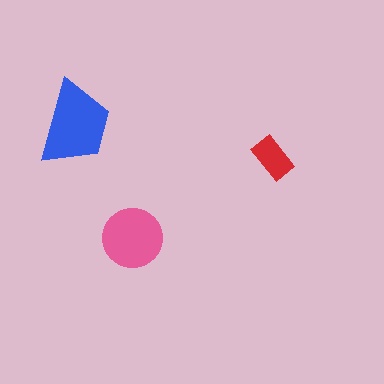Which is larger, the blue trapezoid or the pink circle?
The blue trapezoid.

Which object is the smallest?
The red rectangle.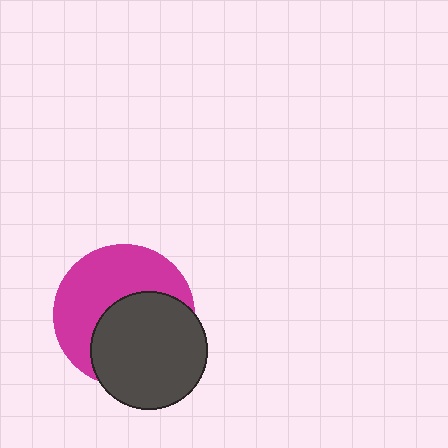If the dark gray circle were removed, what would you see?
You would see the complete magenta circle.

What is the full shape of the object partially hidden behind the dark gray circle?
The partially hidden object is a magenta circle.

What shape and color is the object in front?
The object in front is a dark gray circle.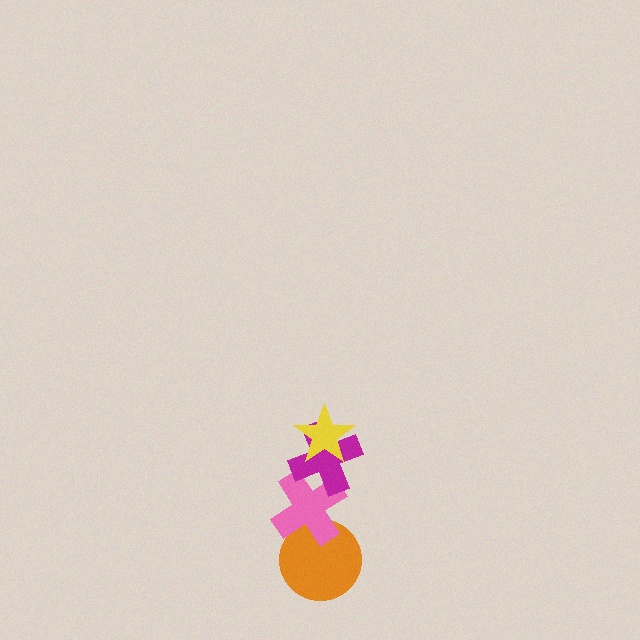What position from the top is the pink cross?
The pink cross is 3rd from the top.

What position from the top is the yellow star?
The yellow star is 1st from the top.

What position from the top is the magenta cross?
The magenta cross is 2nd from the top.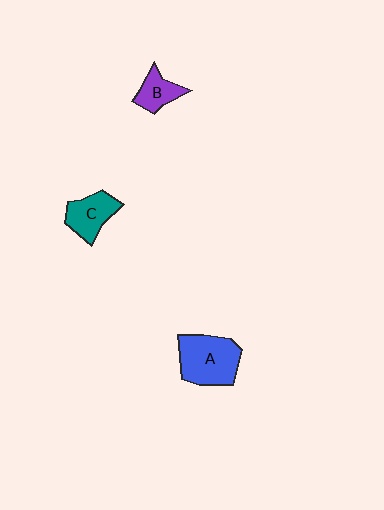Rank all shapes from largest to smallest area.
From largest to smallest: A (blue), C (teal), B (purple).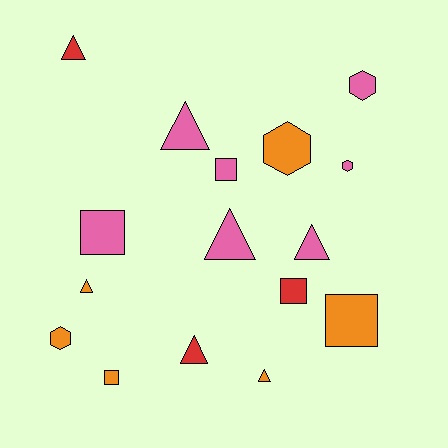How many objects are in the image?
There are 16 objects.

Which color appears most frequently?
Pink, with 7 objects.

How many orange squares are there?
There are 2 orange squares.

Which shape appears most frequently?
Triangle, with 7 objects.